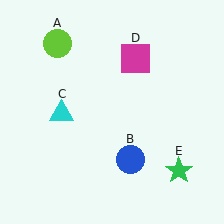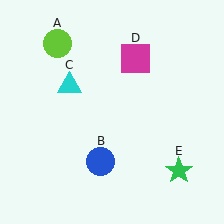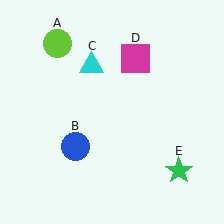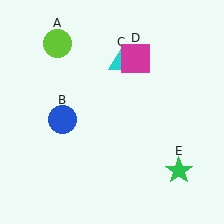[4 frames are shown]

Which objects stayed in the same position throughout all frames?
Lime circle (object A) and magenta square (object D) and green star (object E) remained stationary.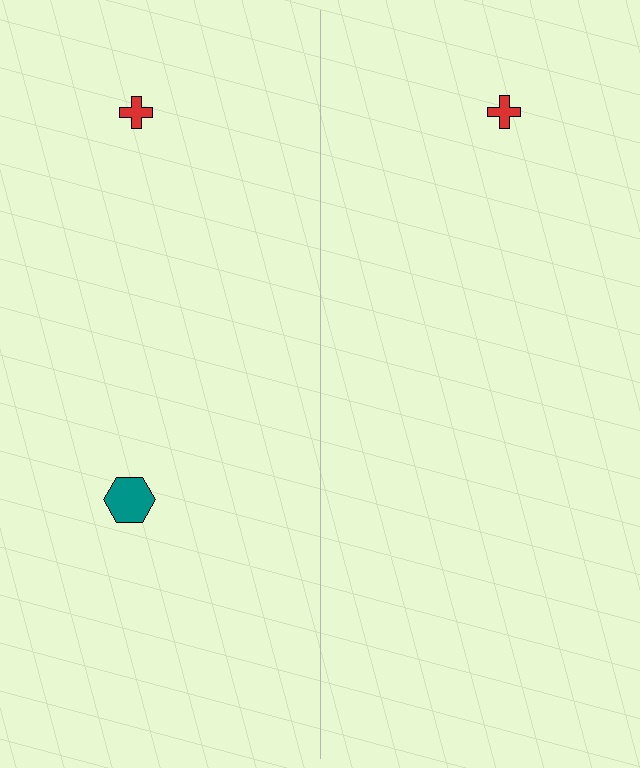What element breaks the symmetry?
A teal hexagon is missing from the right side.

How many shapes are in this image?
There are 3 shapes in this image.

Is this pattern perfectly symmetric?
No, the pattern is not perfectly symmetric. A teal hexagon is missing from the right side.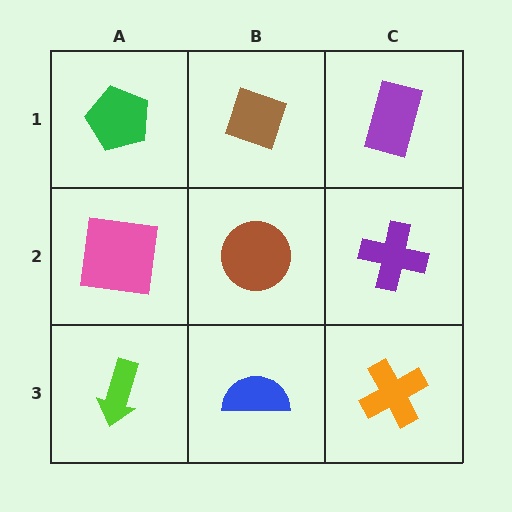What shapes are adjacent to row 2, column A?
A green pentagon (row 1, column A), a lime arrow (row 3, column A), a brown circle (row 2, column B).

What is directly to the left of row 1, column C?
A brown diamond.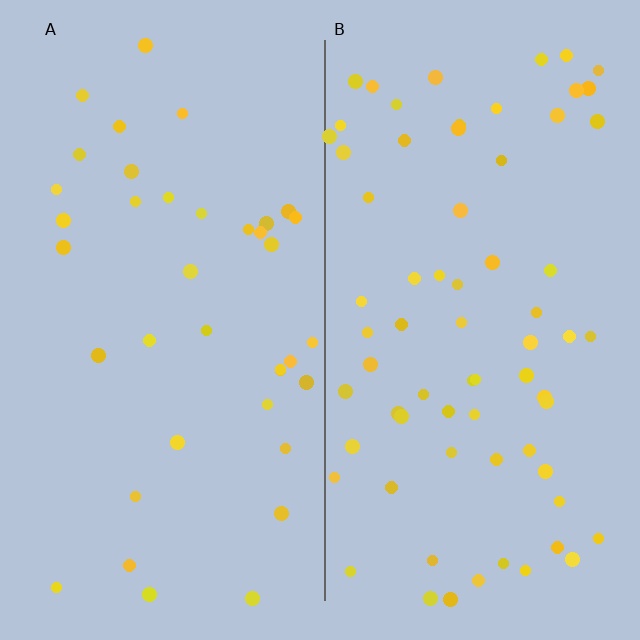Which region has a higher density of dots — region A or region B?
B (the right).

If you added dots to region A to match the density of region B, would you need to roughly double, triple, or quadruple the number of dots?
Approximately double.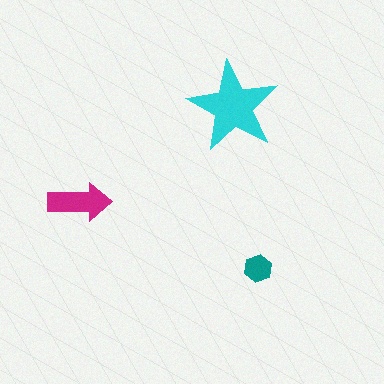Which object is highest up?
The cyan star is topmost.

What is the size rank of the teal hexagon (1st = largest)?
3rd.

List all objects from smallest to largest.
The teal hexagon, the magenta arrow, the cyan star.